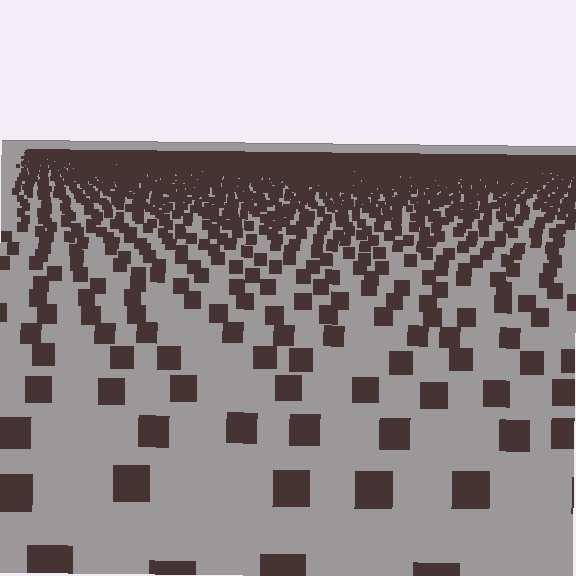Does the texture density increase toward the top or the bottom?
Density increases toward the top.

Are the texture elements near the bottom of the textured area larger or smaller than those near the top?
Larger. Near the bottom, elements are closer to the viewer and appear at a bigger on-screen size.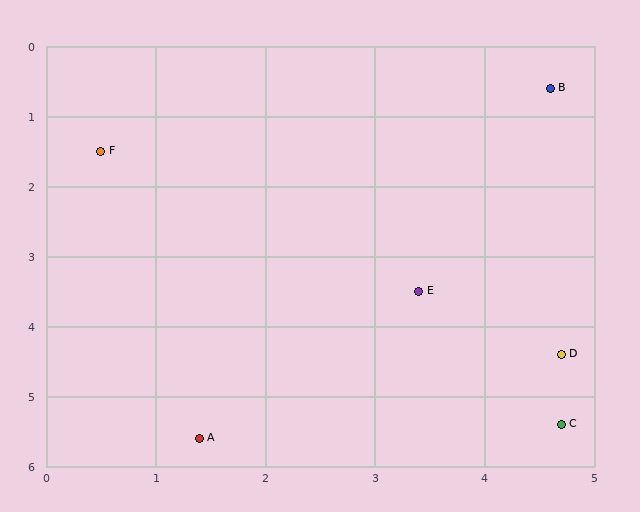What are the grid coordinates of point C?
Point C is at approximately (4.7, 5.4).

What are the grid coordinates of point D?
Point D is at approximately (4.7, 4.4).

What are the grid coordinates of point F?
Point F is at approximately (0.5, 1.5).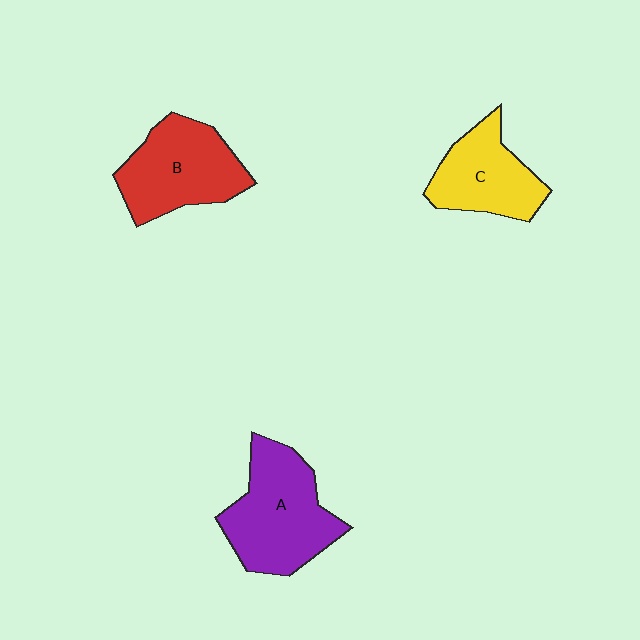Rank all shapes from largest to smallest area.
From largest to smallest: A (purple), B (red), C (yellow).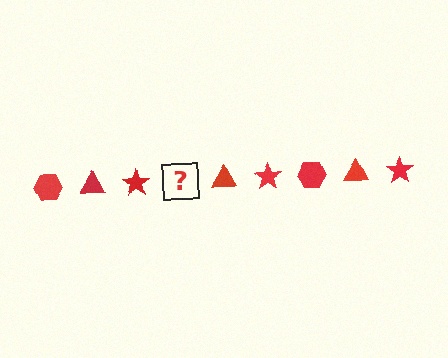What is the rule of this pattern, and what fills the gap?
The rule is that the pattern cycles through hexagon, triangle, star shapes in red. The gap should be filled with a red hexagon.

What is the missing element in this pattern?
The missing element is a red hexagon.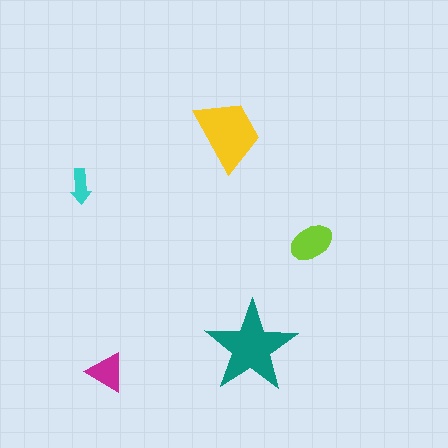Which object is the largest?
The teal star.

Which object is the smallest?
The cyan arrow.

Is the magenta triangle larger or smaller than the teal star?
Smaller.